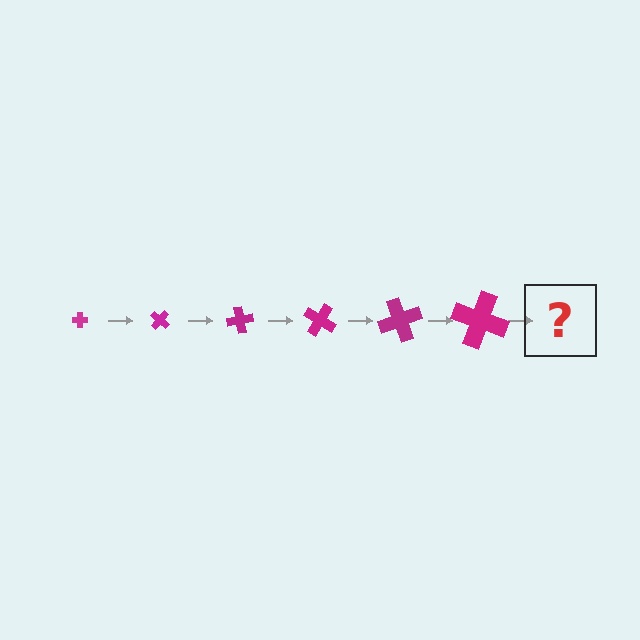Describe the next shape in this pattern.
It should be a cross, larger than the previous one and rotated 240 degrees from the start.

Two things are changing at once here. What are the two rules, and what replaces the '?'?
The two rules are that the cross grows larger each step and it rotates 40 degrees each step. The '?' should be a cross, larger than the previous one and rotated 240 degrees from the start.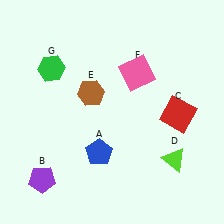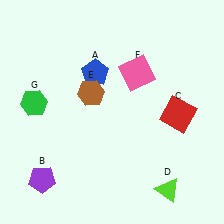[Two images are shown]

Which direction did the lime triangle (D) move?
The lime triangle (D) moved down.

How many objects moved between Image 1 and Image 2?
3 objects moved between the two images.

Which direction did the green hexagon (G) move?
The green hexagon (G) moved down.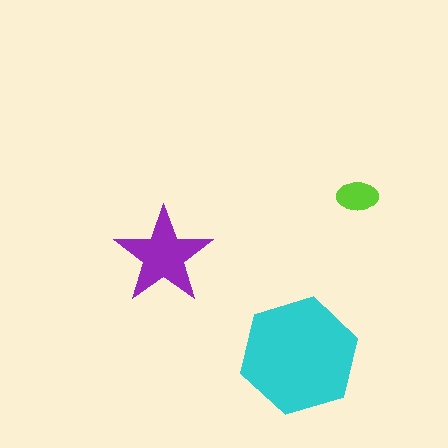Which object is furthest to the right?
The lime ellipse is rightmost.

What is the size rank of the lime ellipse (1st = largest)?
3rd.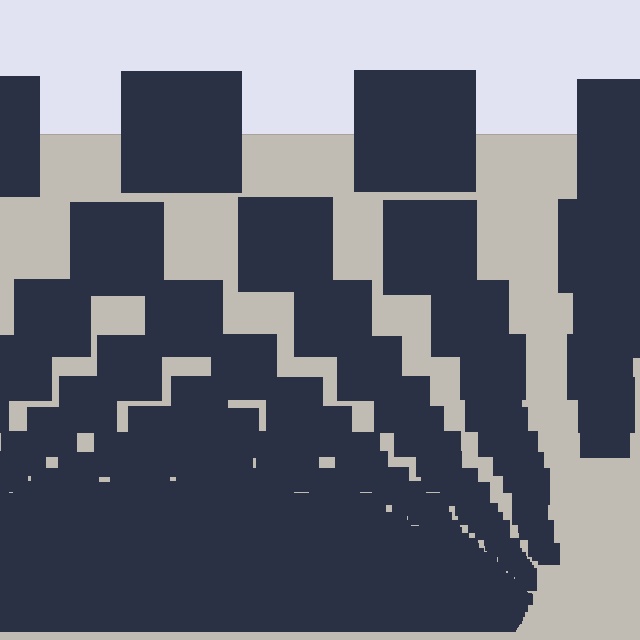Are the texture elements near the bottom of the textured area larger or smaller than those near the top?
Smaller. The gradient is inverted — elements near the bottom are smaller and denser.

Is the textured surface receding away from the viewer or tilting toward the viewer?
The surface appears to tilt toward the viewer. Texture elements get larger and sparser toward the top.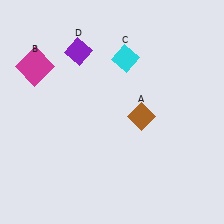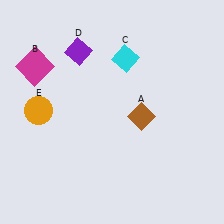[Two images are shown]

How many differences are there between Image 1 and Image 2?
There is 1 difference between the two images.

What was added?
An orange circle (E) was added in Image 2.